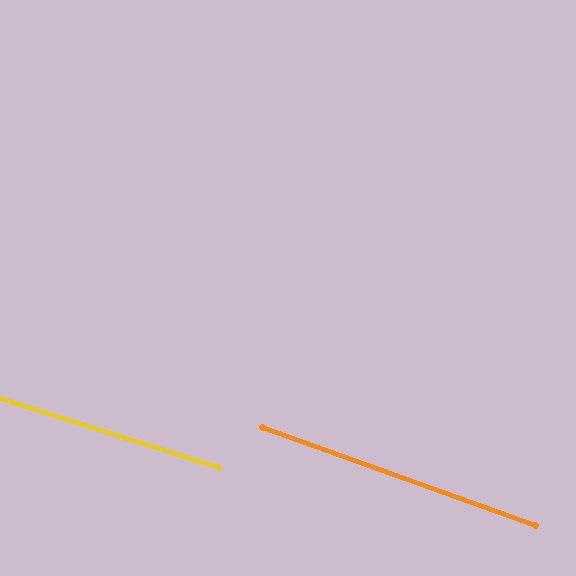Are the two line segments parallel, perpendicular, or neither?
Parallel — their directions differ by only 2.0°.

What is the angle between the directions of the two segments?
Approximately 2 degrees.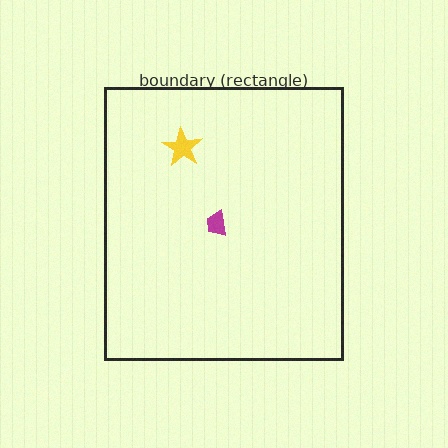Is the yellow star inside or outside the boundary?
Inside.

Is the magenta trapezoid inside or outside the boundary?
Inside.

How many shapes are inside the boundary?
2 inside, 0 outside.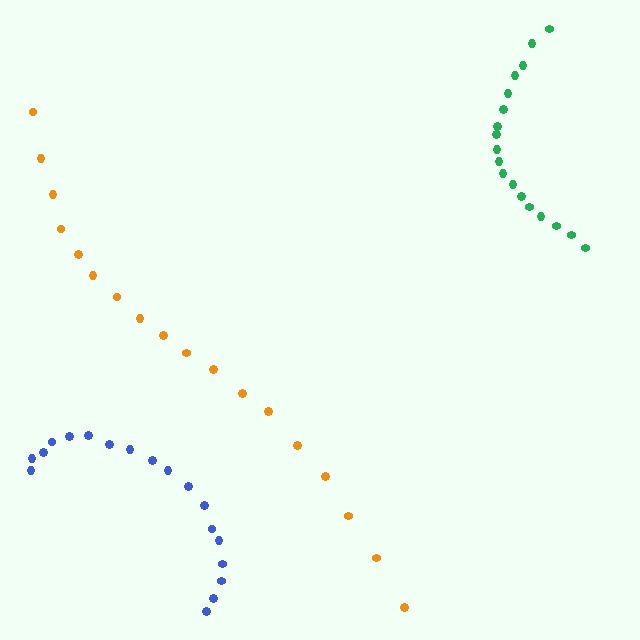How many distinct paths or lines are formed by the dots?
There are 3 distinct paths.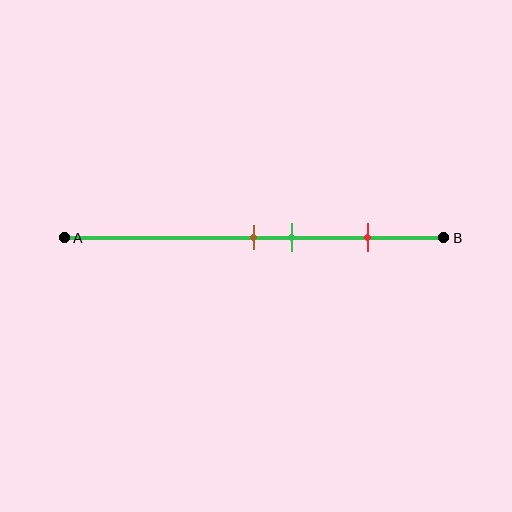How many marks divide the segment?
There are 3 marks dividing the segment.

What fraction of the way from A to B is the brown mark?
The brown mark is approximately 50% (0.5) of the way from A to B.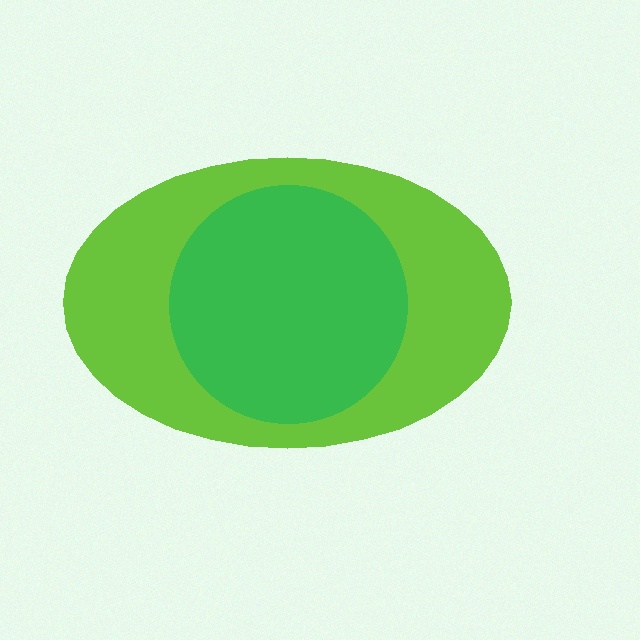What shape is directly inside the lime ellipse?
The green circle.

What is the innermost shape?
The green circle.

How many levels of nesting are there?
2.